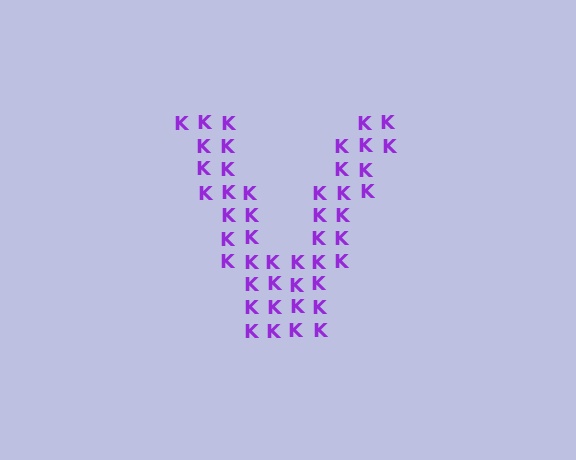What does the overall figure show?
The overall figure shows the letter V.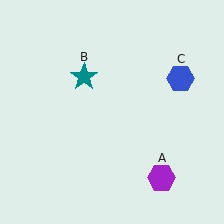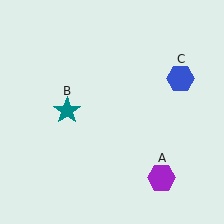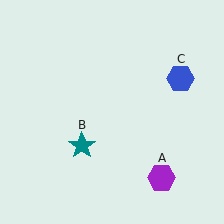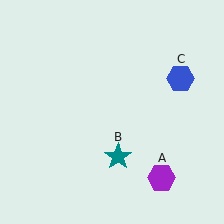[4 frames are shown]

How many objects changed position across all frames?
1 object changed position: teal star (object B).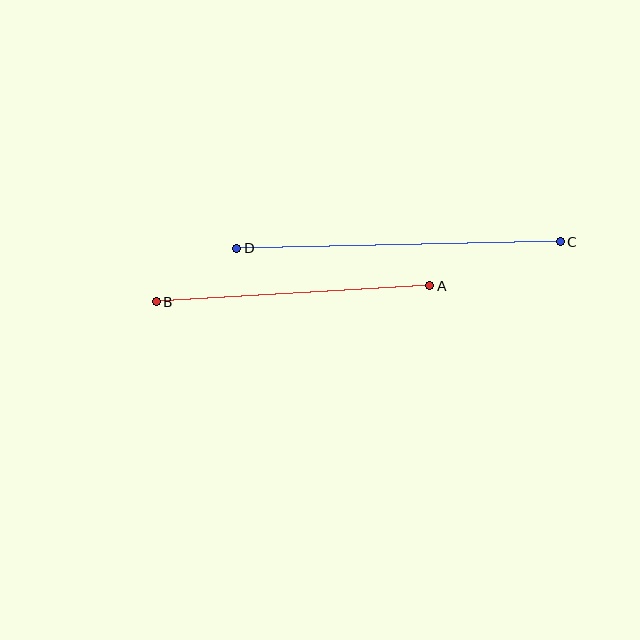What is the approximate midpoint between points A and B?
The midpoint is at approximately (293, 294) pixels.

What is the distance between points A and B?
The distance is approximately 274 pixels.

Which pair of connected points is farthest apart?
Points C and D are farthest apart.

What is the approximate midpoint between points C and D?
The midpoint is at approximately (398, 245) pixels.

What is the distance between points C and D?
The distance is approximately 323 pixels.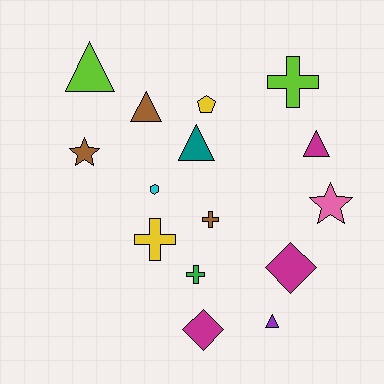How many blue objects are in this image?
There are no blue objects.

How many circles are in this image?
There are no circles.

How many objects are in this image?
There are 15 objects.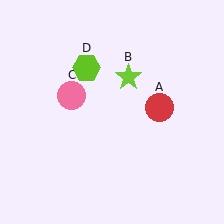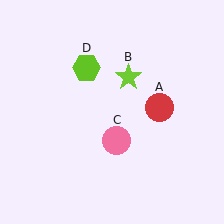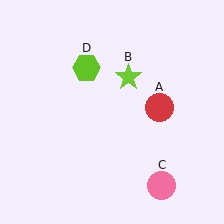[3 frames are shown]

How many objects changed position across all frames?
1 object changed position: pink circle (object C).